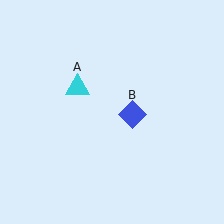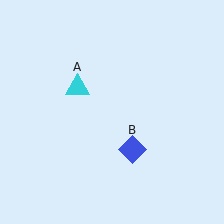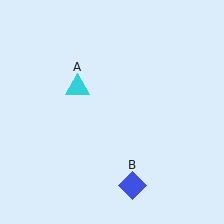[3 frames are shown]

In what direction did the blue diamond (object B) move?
The blue diamond (object B) moved down.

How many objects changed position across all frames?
1 object changed position: blue diamond (object B).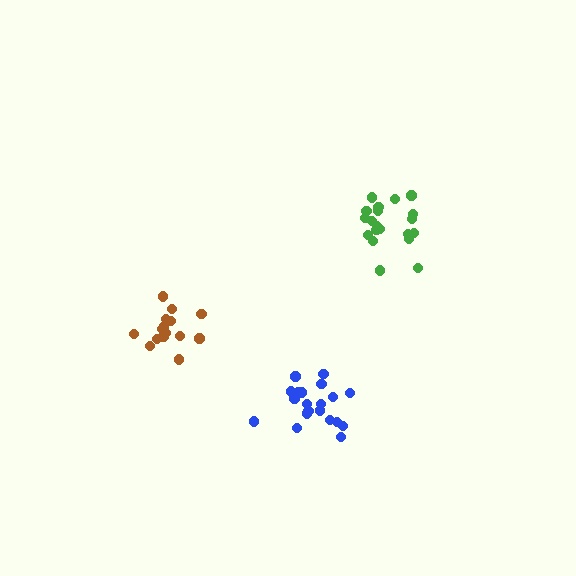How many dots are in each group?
Group 1: 20 dots, Group 2: 15 dots, Group 3: 20 dots (55 total).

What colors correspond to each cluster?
The clusters are colored: blue, brown, green.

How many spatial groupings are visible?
There are 3 spatial groupings.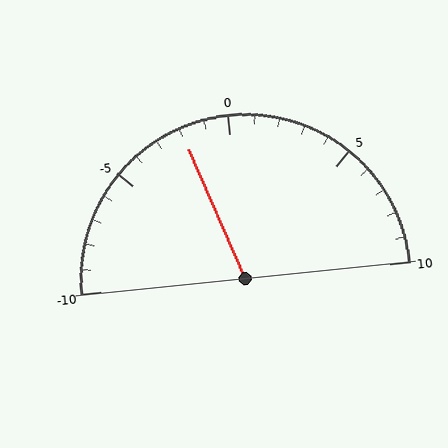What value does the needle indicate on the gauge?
The needle indicates approximately -2.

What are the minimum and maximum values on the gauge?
The gauge ranges from -10 to 10.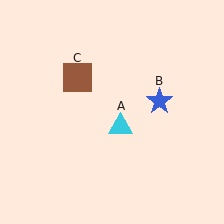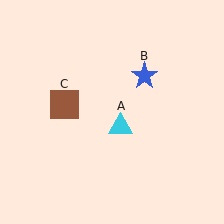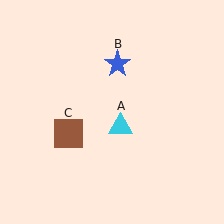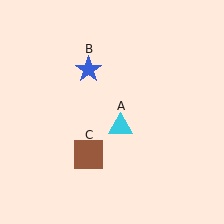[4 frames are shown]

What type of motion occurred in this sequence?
The blue star (object B), brown square (object C) rotated counterclockwise around the center of the scene.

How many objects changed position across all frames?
2 objects changed position: blue star (object B), brown square (object C).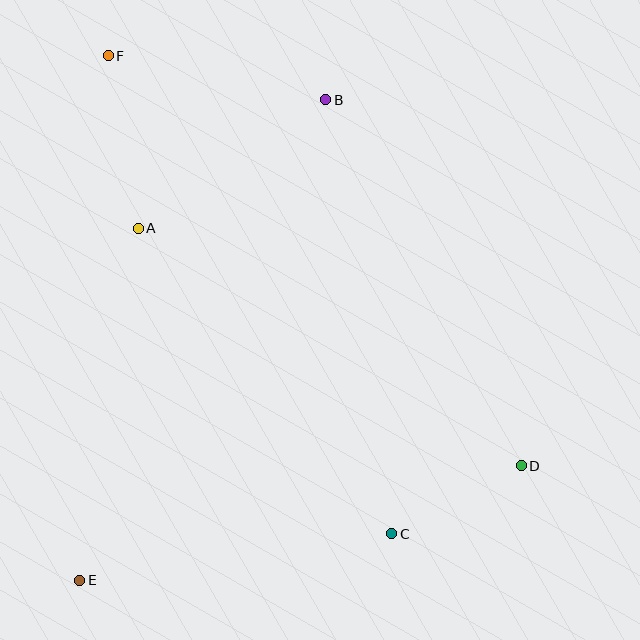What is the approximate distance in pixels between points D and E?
The distance between D and E is approximately 456 pixels.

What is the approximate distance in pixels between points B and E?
The distance between B and E is approximately 540 pixels.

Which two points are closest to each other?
Points C and D are closest to each other.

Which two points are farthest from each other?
Points D and F are farthest from each other.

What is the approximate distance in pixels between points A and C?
The distance between A and C is approximately 397 pixels.